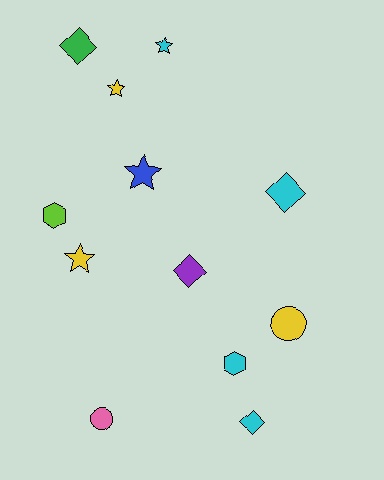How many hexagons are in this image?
There are 2 hexagons.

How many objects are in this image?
There are 12 objects.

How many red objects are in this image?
There are no red objects.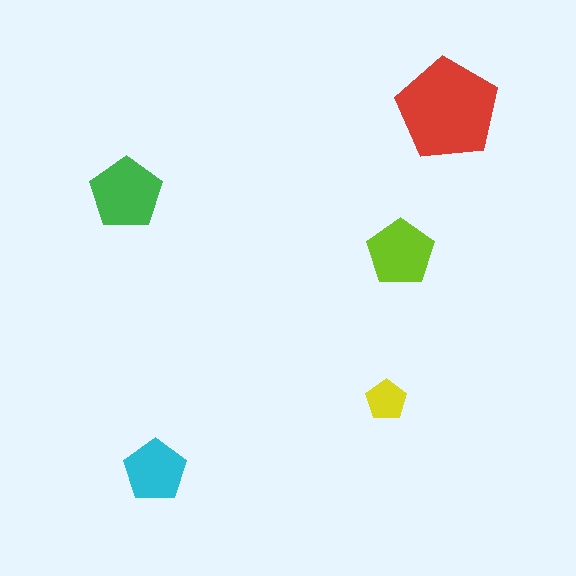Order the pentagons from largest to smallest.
the red one, the green one, the lime one, the cyan one, the yellow one.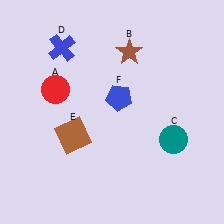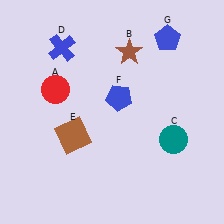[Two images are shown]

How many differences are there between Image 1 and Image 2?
There is 1 difference between the two images.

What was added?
A blue pentagon (G) was added in Image 2.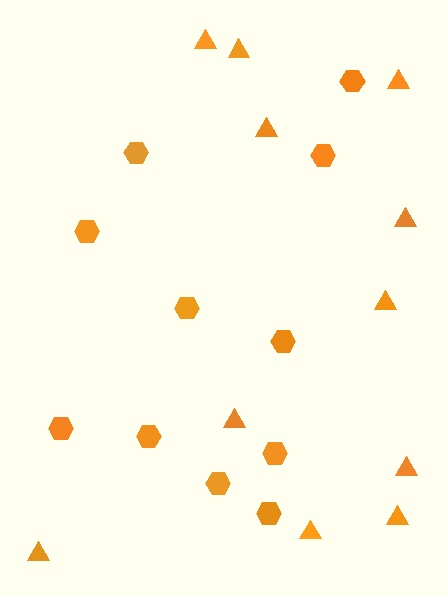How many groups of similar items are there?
There are 2 groups: one group of hexagons (11) and one group of triangles (11).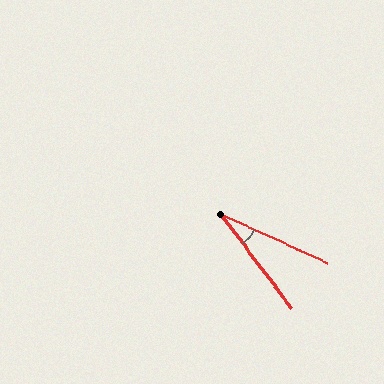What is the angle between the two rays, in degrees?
Approximately 29 degrees.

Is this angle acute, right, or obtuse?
It is acute.